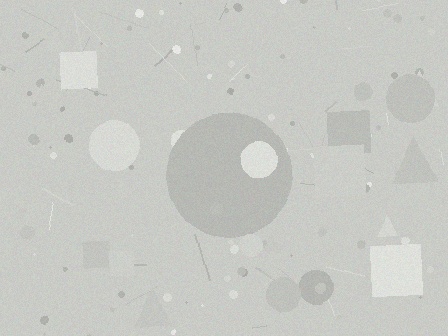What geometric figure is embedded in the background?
A circle is embedded in the background.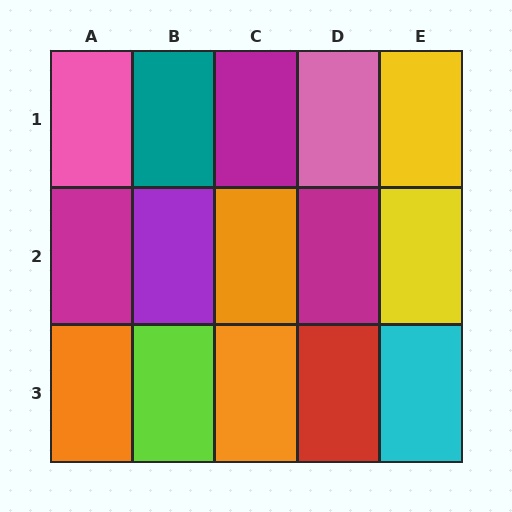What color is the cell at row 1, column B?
Teal.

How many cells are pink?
2 cells are pink.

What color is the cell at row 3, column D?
Red.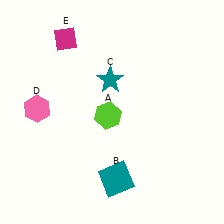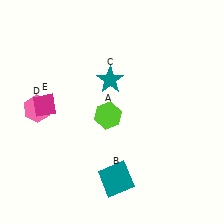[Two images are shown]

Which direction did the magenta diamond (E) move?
The magenta diamond (E) moved down.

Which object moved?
The magenta diamond (E) moved down.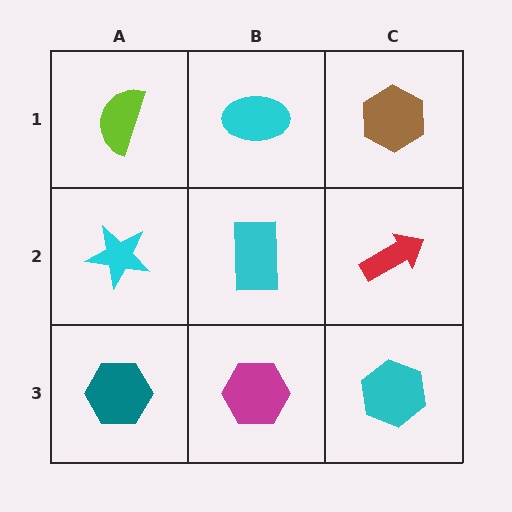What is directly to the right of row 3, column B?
A cyan hexagon.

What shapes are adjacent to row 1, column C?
A red arrow (row 2, column C), a cyan ellipse (row 1, column B).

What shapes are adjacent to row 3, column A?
A cyan star (row 2, column A), a magenta hexagon (row 3, column B).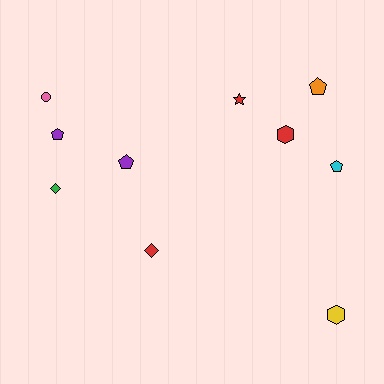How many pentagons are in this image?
There are 4 pentagons.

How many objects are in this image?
There are 10 objects.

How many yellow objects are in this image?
There is 1 yellow object.